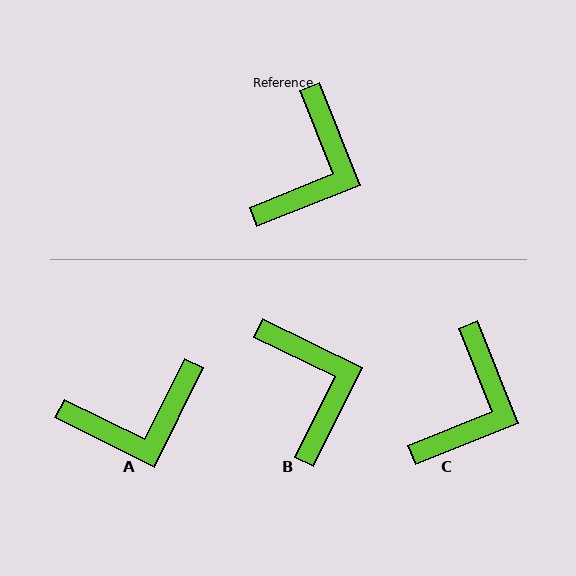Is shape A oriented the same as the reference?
No, it is off by about 48 degrees.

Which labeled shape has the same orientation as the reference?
C.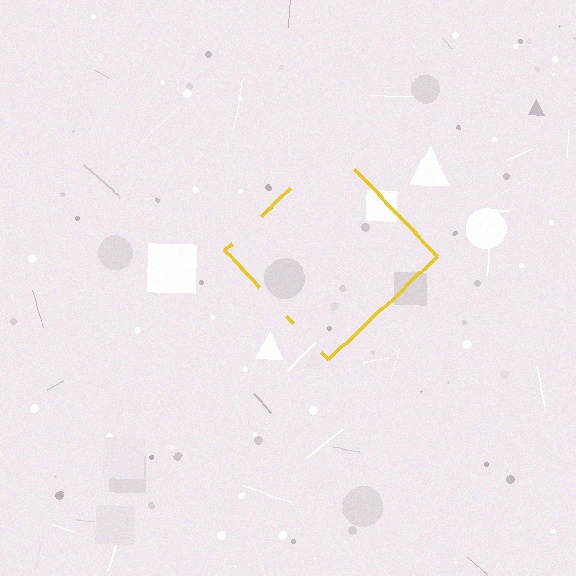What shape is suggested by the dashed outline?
The dashed outline suggests a diamond.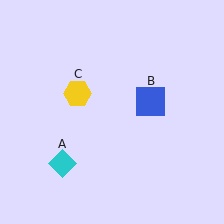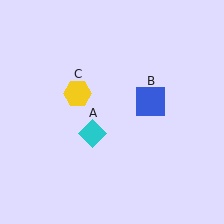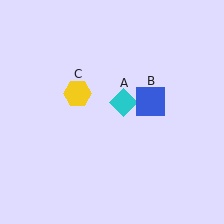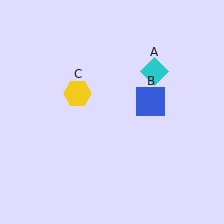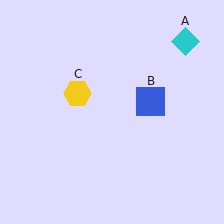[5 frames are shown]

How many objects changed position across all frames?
1 object changed position: cyan diamond (object A).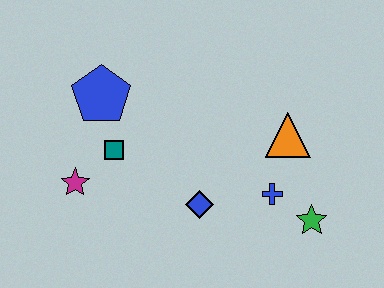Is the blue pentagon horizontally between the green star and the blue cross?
No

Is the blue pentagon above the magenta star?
Yes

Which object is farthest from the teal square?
The green star is farthest from the teal square.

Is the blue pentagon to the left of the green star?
Yes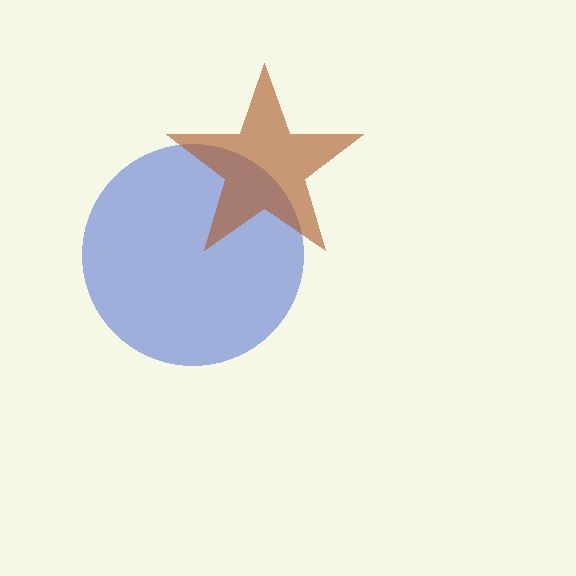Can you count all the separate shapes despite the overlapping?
Yes, there are 2 separate shapes.